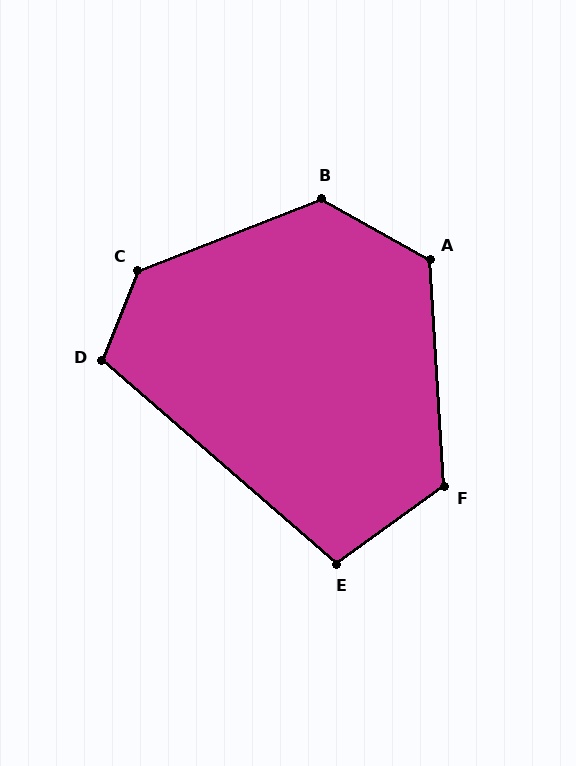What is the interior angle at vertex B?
Approximately 129 degrees (obtuse).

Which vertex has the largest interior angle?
C, at approximately 133 degrees.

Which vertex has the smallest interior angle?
E, at approximately 103 degrees.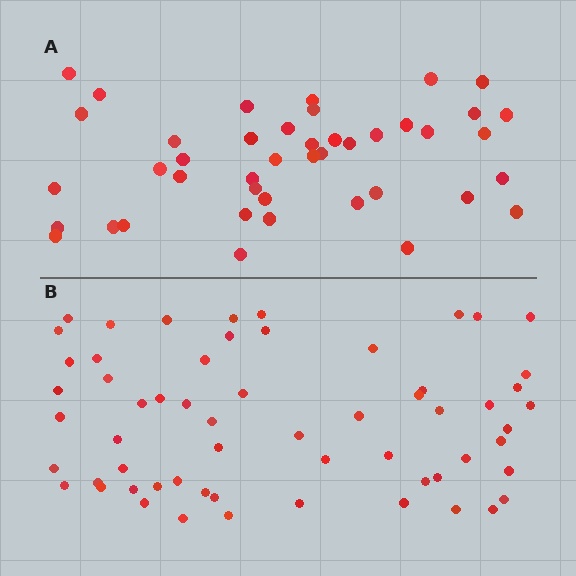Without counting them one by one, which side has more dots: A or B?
Region B (the bottom region) has more dots.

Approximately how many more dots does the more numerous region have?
Region B has approximately 15 more dots than region A.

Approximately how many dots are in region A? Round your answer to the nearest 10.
About 40 dots. (The exact count is 43, which rounds to 40.)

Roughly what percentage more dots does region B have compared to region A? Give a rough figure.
About 40% more.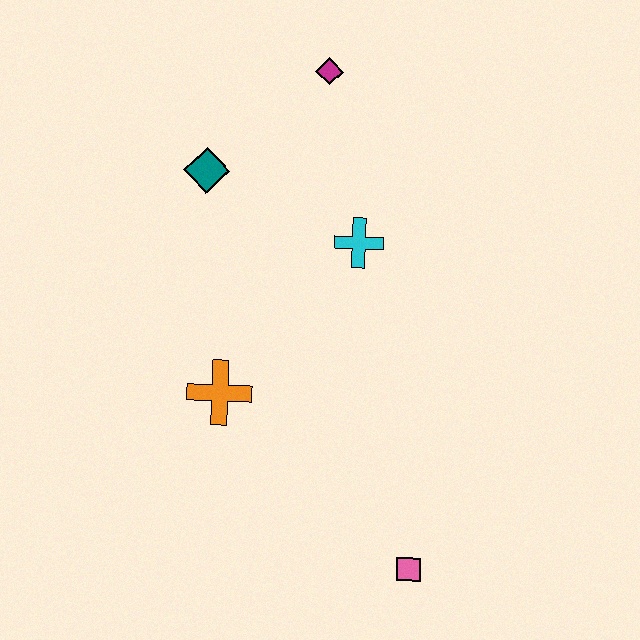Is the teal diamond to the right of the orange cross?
No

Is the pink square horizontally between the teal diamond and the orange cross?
No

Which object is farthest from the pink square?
The magenta diamond is farthest from the pink square.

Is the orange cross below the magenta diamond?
Yes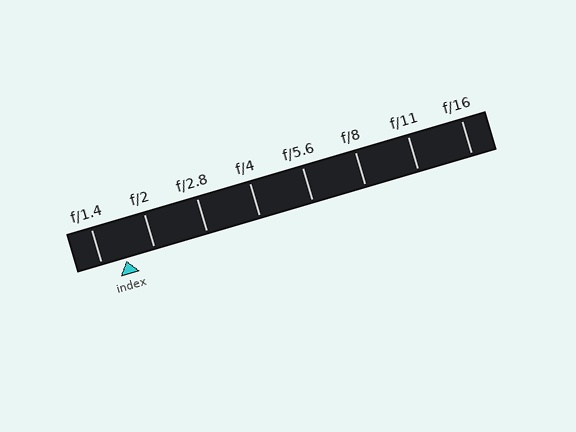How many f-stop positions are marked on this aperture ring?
There are 8 f-stop positions marked.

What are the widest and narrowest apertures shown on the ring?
The widest aperture shown is f/1.4 and the narrowest is f/16.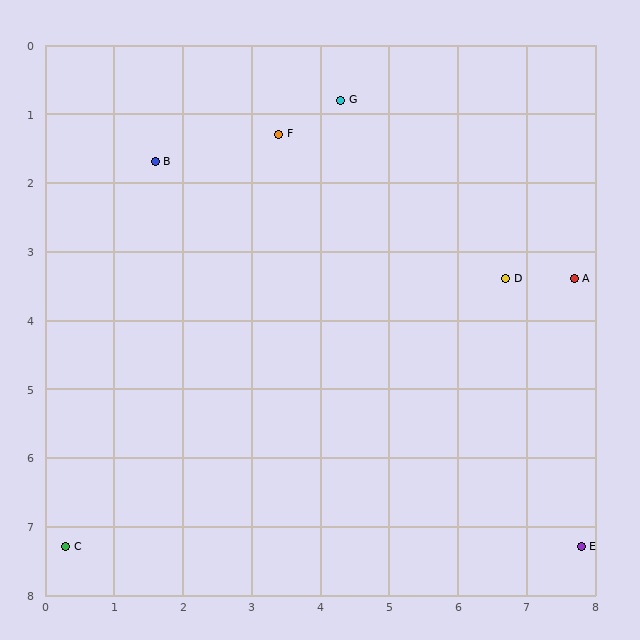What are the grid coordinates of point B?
Point B is at approximately (1.6, 1.7).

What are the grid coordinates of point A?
Point A is at approximately (7.7, 3.4).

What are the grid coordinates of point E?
Point E is at approximately (7.8, 7.3).